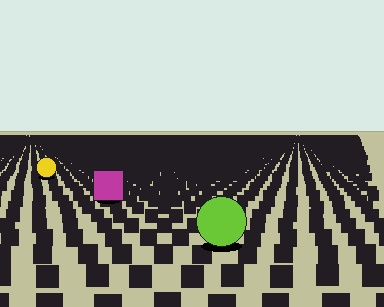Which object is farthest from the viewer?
The yellow circle is farthest from the viewer. It appears smaller and the ground texture around it is denser.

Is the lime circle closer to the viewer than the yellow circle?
Yes. The lime circle is closer — you can tell from the texture gradient: the ground texture is coarser near it.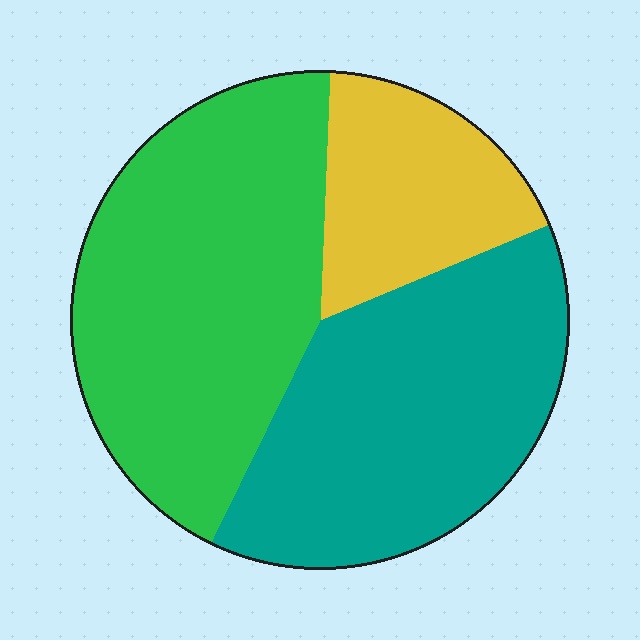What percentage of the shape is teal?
Teal takes up between a quarter and a half of the shape.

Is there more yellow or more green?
Green.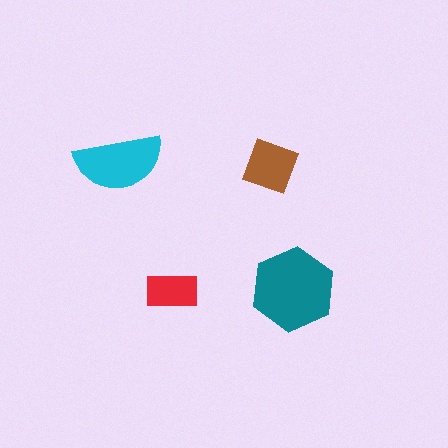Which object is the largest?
The teal hexagon.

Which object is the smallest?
The red rectangle.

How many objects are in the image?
There are 4 objects in the image.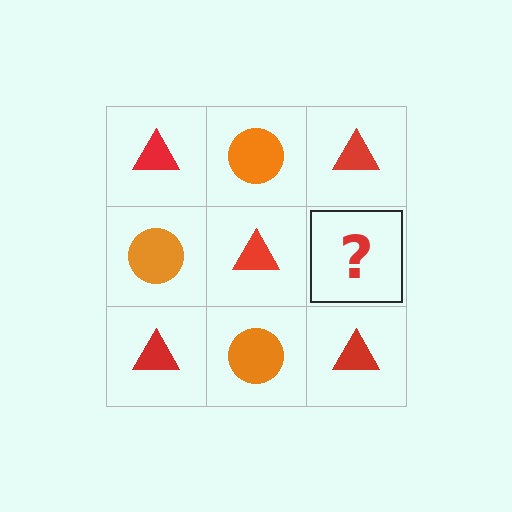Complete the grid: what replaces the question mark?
The question mark should be replaced with an orange circle.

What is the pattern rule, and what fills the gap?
The rule is that it alternates red triangle and orange circle in a checkerboard pattern. The gap should be filled with an orange circle.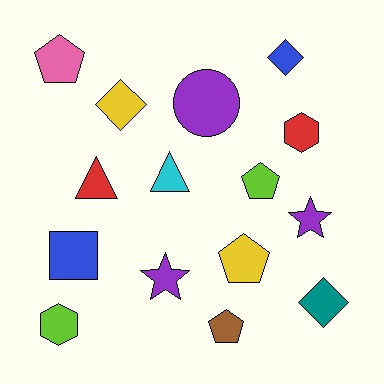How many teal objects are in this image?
There is 1 teal object.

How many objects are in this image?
There are 15 objects.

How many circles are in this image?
There is 1 circle.